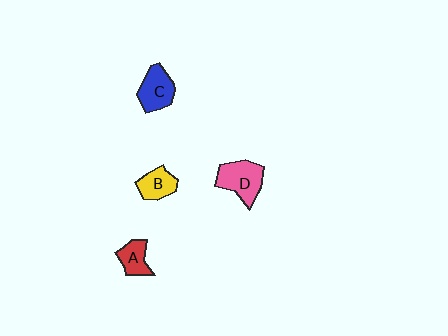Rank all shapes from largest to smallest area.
From largest to smallest: D (pink), C (blue), B (yellow), A (red).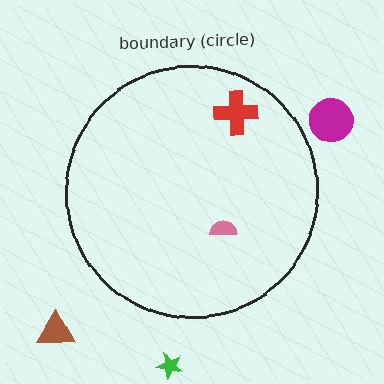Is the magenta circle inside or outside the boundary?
Outside.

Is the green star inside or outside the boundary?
Outside.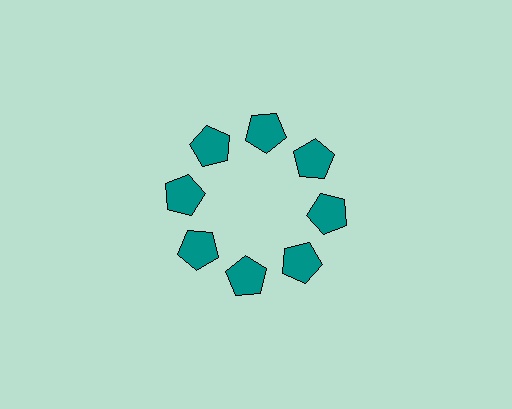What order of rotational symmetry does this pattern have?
This pattern has 8-fold rotational symmetry.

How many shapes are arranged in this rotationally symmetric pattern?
There are 8 shapes, arranged in 8 groups of 1.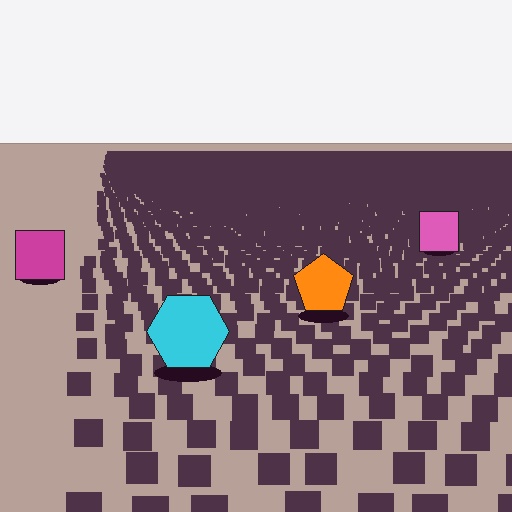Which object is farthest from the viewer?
The pink square is farthest from the viewer. It appears smaller and the ground texture around it is denser.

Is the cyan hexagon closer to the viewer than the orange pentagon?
Yes. The cyan hexagon is closer — you can tell from the texture gradient: the ground texture is coarser near it.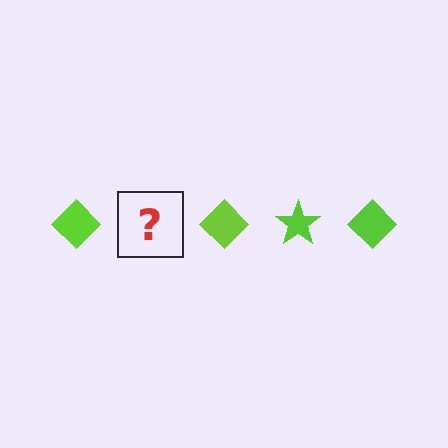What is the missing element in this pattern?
The missing element is a lime star.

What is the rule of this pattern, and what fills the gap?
The rule is that the pattern cycles through diamond, star shapes in lime. The gap should be filled with a lime star.